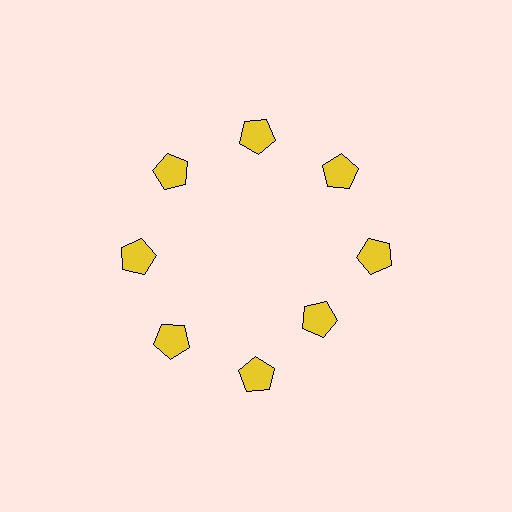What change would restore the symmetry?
The symmetry would be restored by moving it outward, back onto the ring so that all 8 pentagons sit at equal angles and equal distance from the center.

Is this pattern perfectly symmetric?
No. The 8 yellow pentagons are arranged in a ring, but one element near the 4 o'clock position is pulled inward toward the center, breaking the 8-fold rotational symmetry.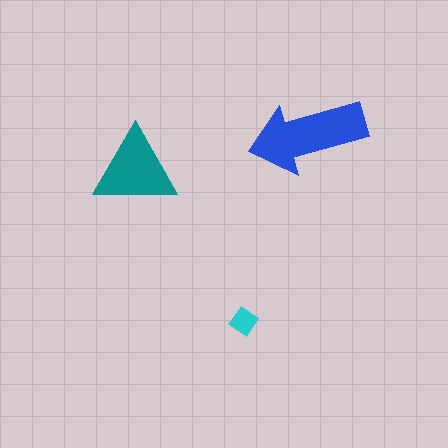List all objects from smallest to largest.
The cyan diamond, the teal triangle, the blue arrow.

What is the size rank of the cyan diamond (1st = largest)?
3rd.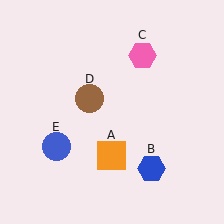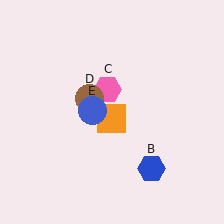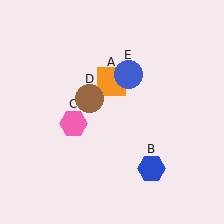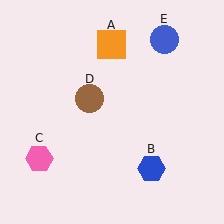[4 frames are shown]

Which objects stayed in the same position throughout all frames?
Blue hexagon (object B) and brown circle (object D) remained stationary.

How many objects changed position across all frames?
3 objects changed position: orange square (object A), pink hexagon (object C), blue circle (object E).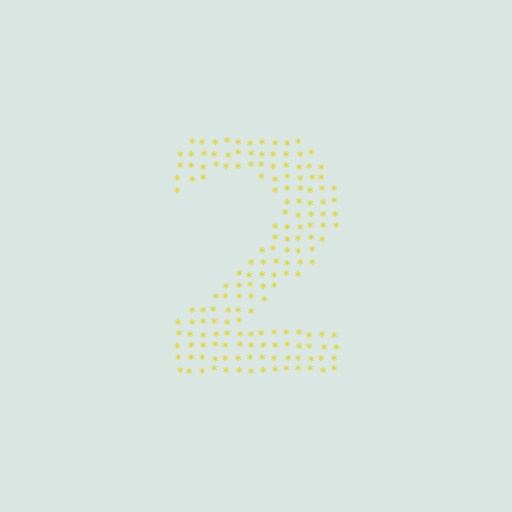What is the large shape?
The large shape is the digit 2.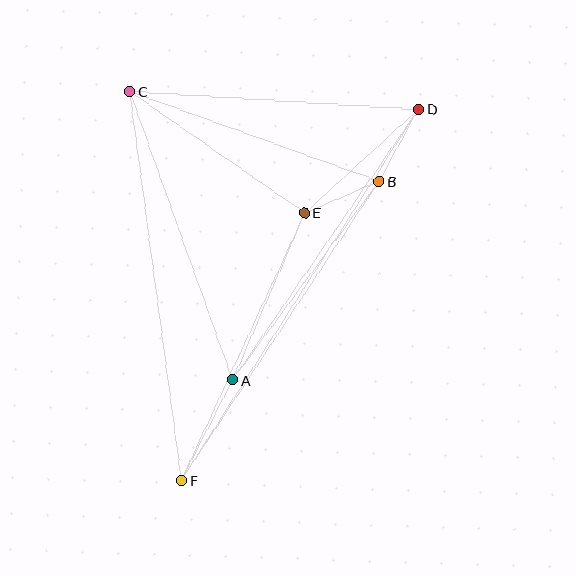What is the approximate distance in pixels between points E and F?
The distance between E and F is approximately 295 pixels.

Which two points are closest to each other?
Points B and E are closest to each other.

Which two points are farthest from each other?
Points D and F are farthest from each other.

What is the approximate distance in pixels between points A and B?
The distance between A and B is approximately 247 pixels.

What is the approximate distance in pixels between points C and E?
The distance between C and E is approximately 212 pixels.